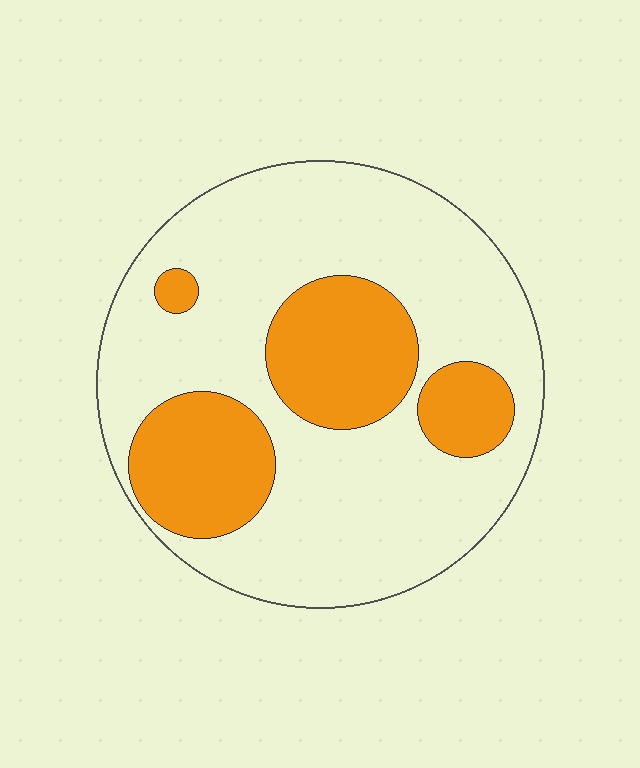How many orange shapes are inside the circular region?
4.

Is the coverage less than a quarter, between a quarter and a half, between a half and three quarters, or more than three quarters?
Between a quarter and a half.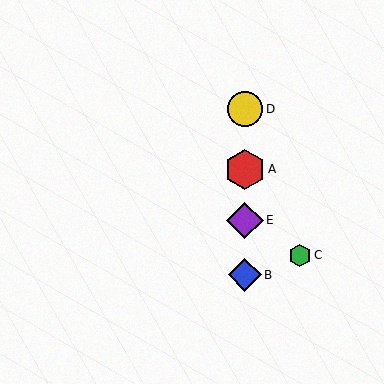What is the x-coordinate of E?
Object E is at x≈245.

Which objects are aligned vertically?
Objects A, B, D, E are aligned vertically.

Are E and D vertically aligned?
Yes, both are at x≈245.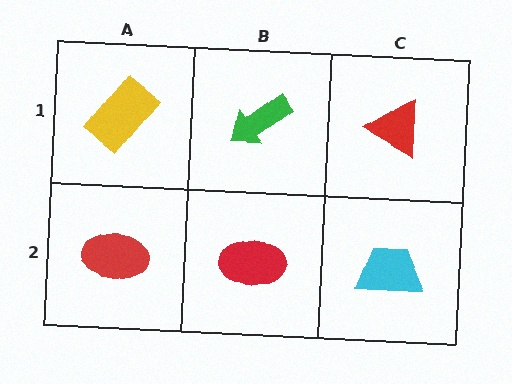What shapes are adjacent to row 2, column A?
A yellow rectangle (row 1, column A), a red ellipse (row 2, column B).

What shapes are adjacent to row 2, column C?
A red triangle (row 1, column C), a red ellipse (row 2, column B).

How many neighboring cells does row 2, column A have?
2.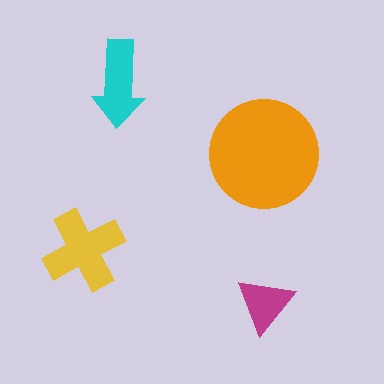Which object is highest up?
The cyan arrow is topmost.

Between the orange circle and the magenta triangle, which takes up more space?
The orange circle.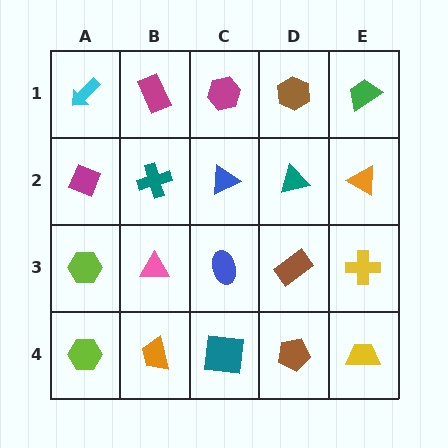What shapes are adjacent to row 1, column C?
A blue triangle (row 2, column C), a magenta rectangle (row 1, column B), a brown hexagon (row 1, column D).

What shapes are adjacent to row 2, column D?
A brown hexagon (row 1, column D), a brown rectangle (row 3, column D), a blue triangle (row 2, column C), an orange triangle (row 2, column E).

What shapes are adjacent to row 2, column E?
A green trapezoid (row 1, column E), a yellow cross (row 3, column E), a teal triangle (row 2, column D).